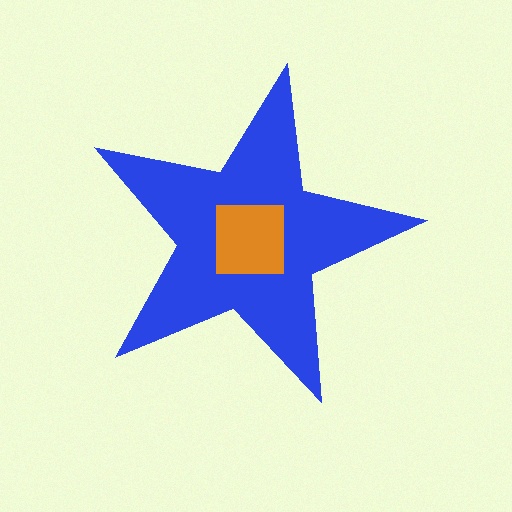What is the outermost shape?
The blue star.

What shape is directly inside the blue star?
The orange square.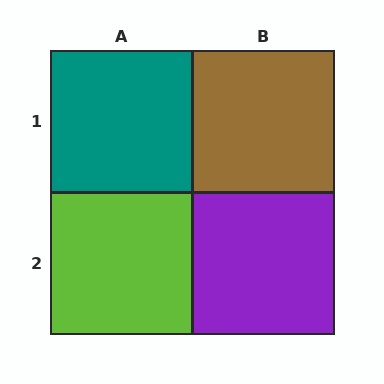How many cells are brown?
1 cell is brown.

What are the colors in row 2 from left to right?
Lime, purple.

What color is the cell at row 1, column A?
Teal.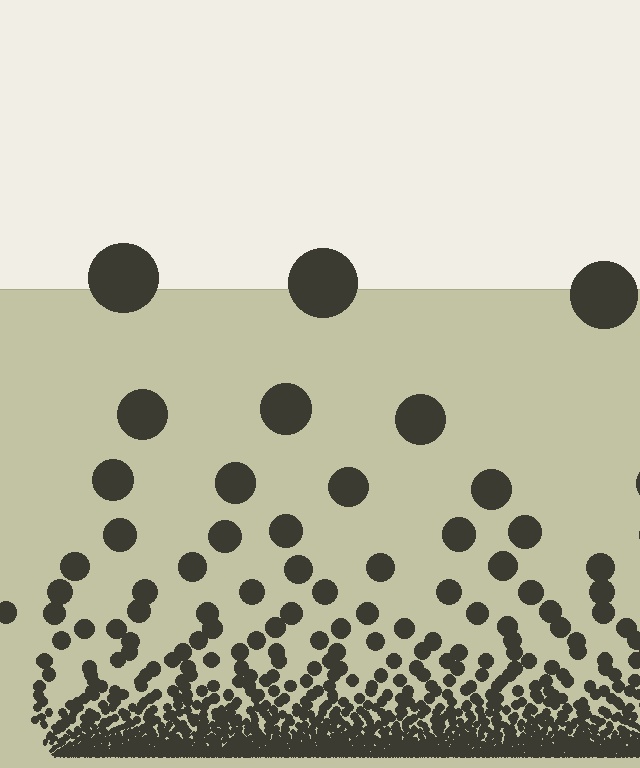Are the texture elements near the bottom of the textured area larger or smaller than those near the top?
Smaller. The gradient is inverted — elements near the bottom are smaller and denser.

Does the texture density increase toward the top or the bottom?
Density increases toward the bottom.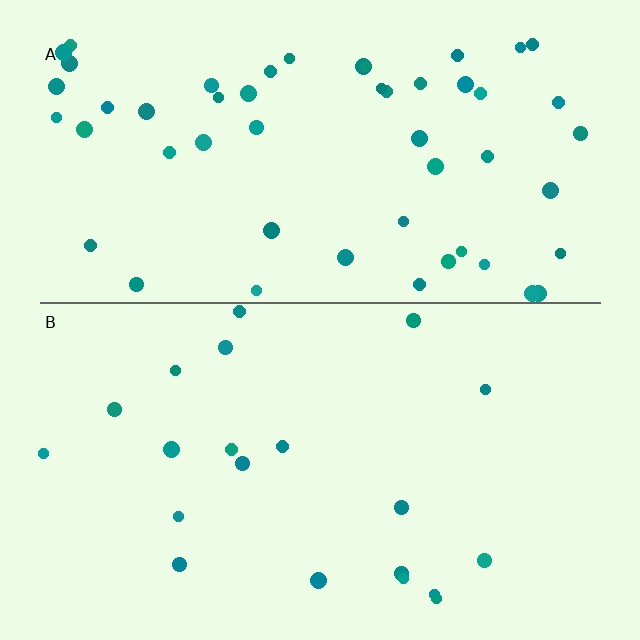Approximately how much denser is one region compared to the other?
Approximately 2.6× — region A over region B.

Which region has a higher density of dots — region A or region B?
A (the top).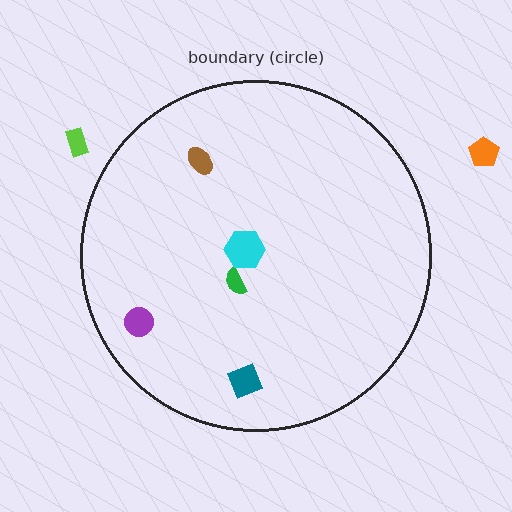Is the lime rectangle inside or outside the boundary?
Outside.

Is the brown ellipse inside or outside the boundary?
Inside.